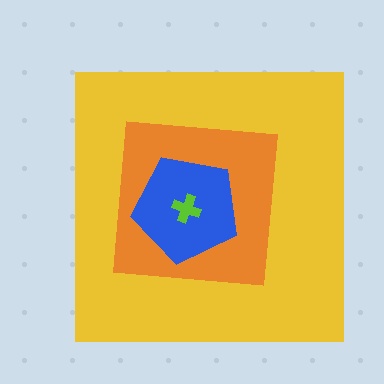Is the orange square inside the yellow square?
Yes.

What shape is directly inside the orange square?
The blue pentagon.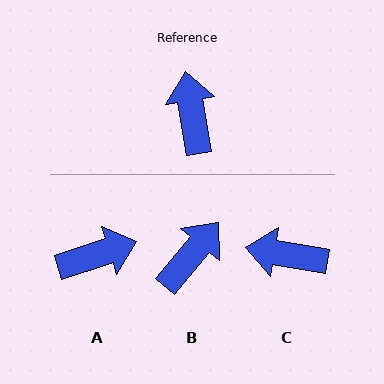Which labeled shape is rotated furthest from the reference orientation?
A, about 81 degrees away.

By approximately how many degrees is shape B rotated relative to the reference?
Approximately 50 degrees clockwise.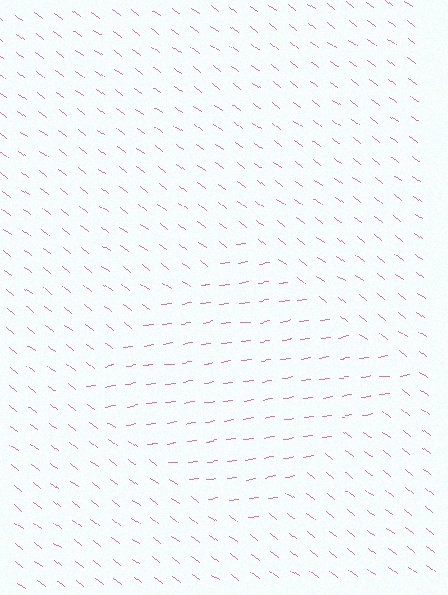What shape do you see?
I see a diamond.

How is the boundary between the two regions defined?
The boundary is defined purely by a change in line orientation (approximately 45 degrees difference). All lines are the same color and thickness.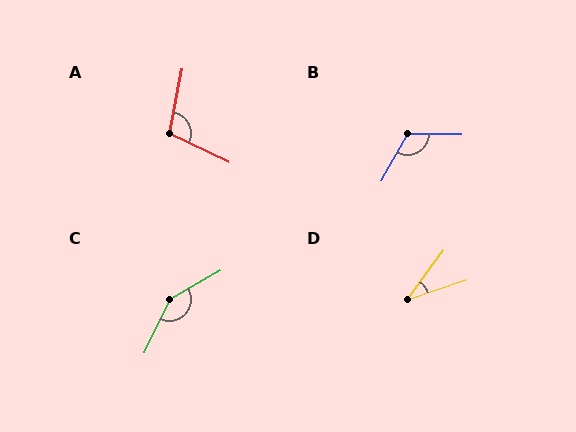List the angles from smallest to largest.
D (35°), A (105°), B (118°), C (146°).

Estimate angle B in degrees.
Approximately 118 degrees.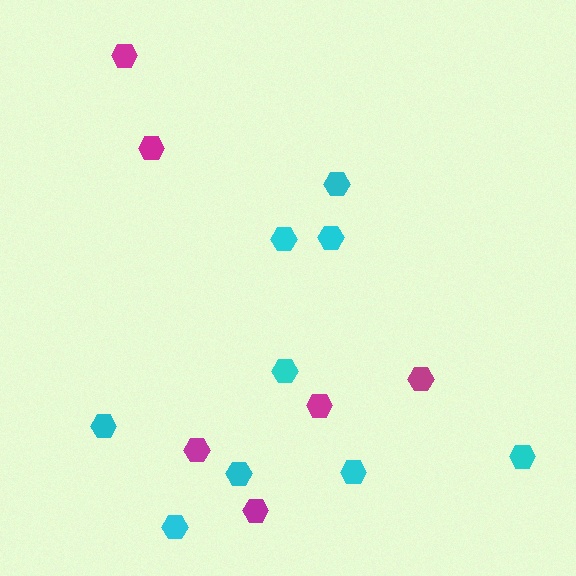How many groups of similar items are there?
There are 2 groups: one group of magenta hexagons (6) and one group of cyan hexagons (9).